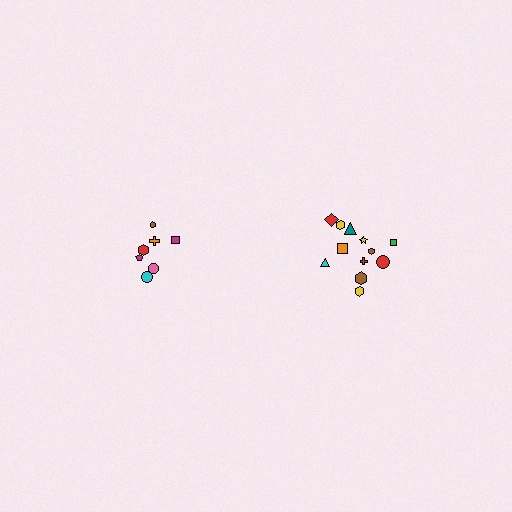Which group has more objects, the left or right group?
The right group.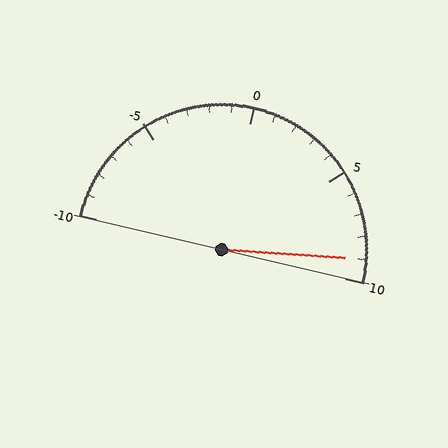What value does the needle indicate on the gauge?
The needle indicates approximately 9.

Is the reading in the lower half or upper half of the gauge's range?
The reading is in the upper half of the range (-10 to 10).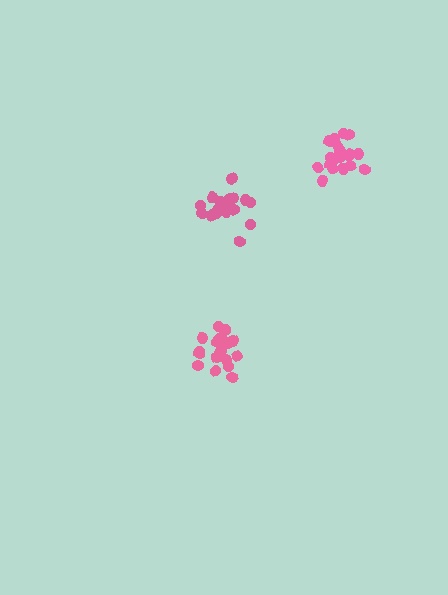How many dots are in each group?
Group 1: 20 dots, Group 2: 20 dots, Group 3: 21 dots (61 total).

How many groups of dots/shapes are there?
There are 3 groups.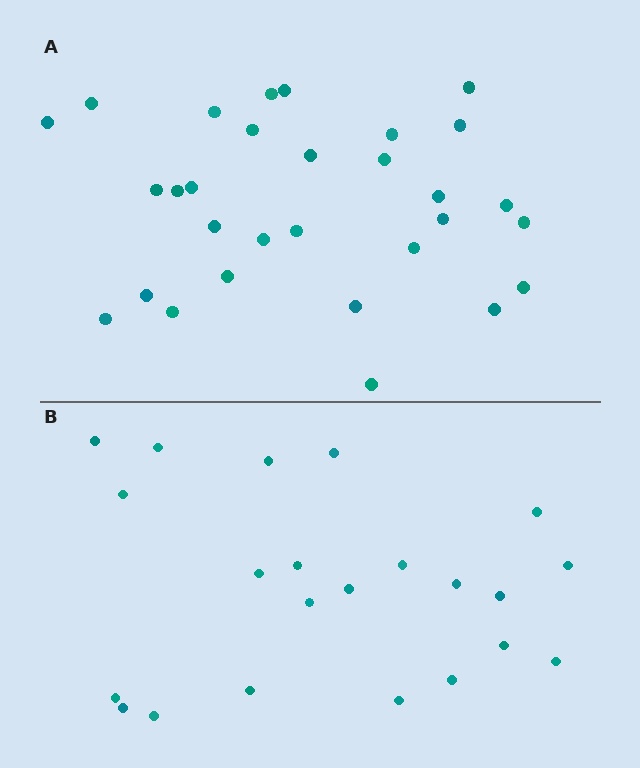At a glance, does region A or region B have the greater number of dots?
Region A (the top region) has more dots.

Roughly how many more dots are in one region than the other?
Region A has roughly 8 or so more dots than region B.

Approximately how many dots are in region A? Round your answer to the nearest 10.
About 30 dots.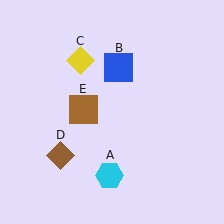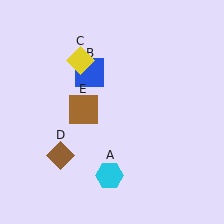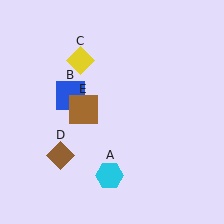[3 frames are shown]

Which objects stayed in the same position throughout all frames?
Cyan hexagon (object A) and yellow diamond (object C) and brown diamond (object D) and brown square (object E) remained stationary.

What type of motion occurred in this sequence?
The blue square (object B) rotated counterclockwise around the center of the scene.